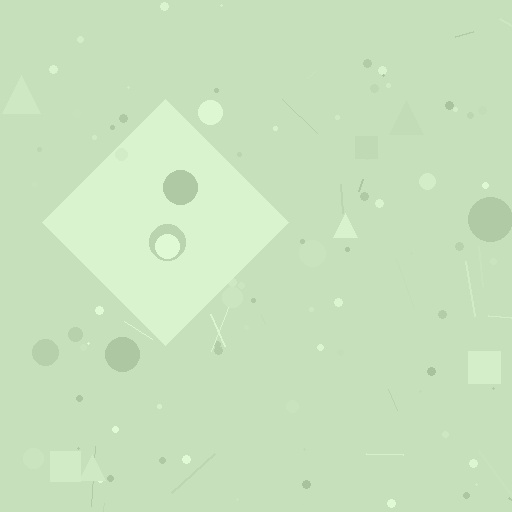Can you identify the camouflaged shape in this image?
The camouflaged shape is a diamond.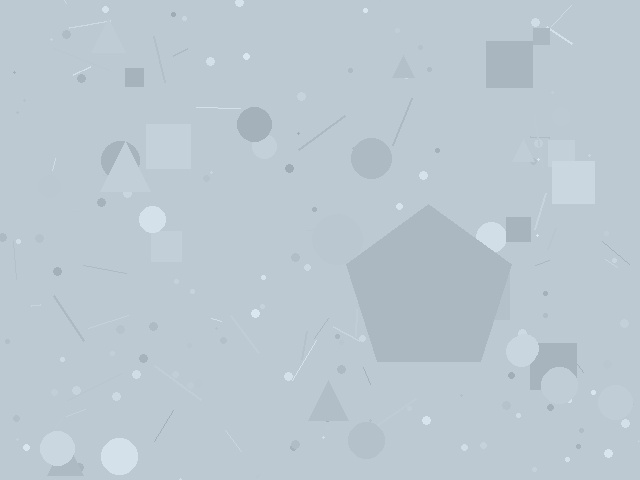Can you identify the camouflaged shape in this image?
The camouflaged shape is a pentagon.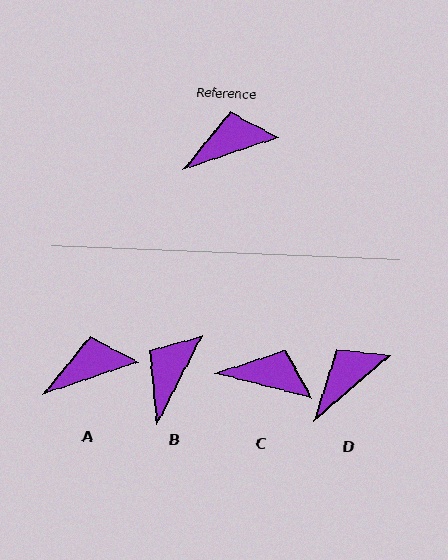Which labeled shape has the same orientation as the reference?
A.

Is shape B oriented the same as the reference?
No, it is off by about 44 degrees.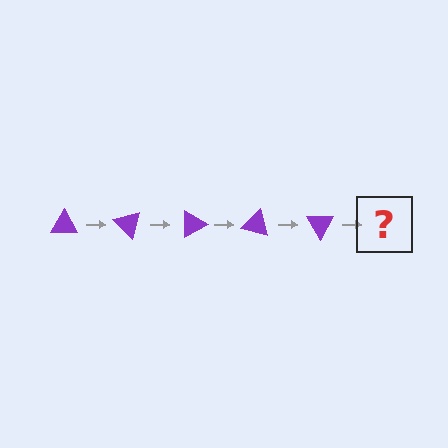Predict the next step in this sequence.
The next step is a purple triangle rotated 225 degrees.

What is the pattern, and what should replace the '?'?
The pattern is that the triangle rotates 45 degrees each step. The '?' should be a purple triangle rotated 225 degrees.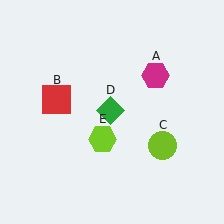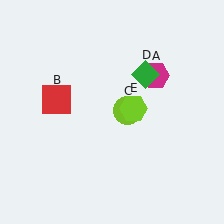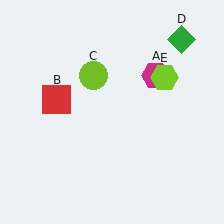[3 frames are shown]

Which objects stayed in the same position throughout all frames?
Magenta hexagon (object A) and red square (object B) remained stationary.